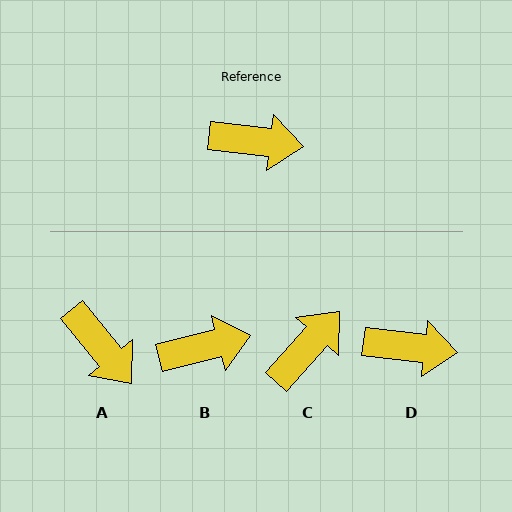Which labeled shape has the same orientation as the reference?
D.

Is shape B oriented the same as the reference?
No, it is off by about 21 degrees.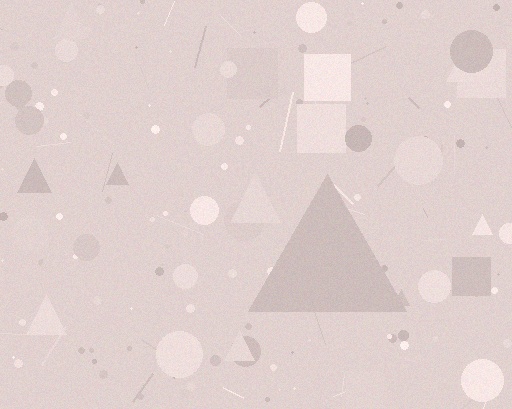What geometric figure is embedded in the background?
A triangle is embedded in the background.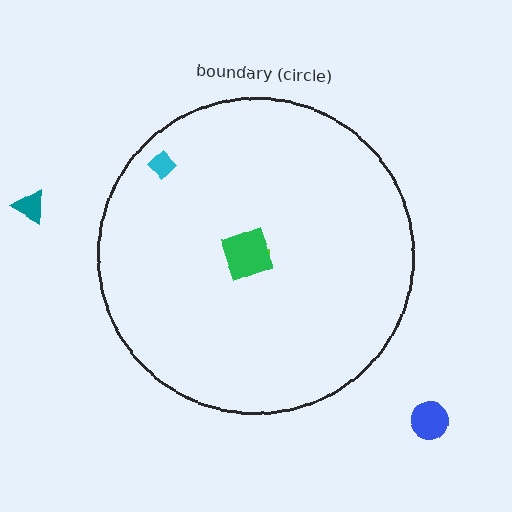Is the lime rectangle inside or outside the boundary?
Inside.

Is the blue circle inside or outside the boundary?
Outside.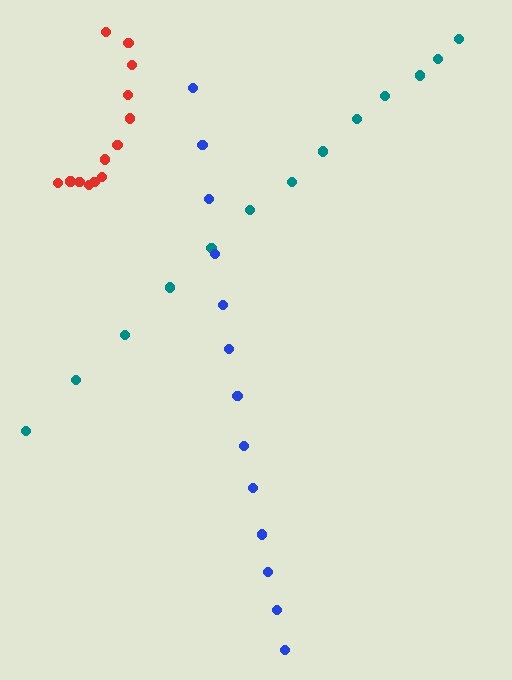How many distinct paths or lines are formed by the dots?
There are 3 distinct paths.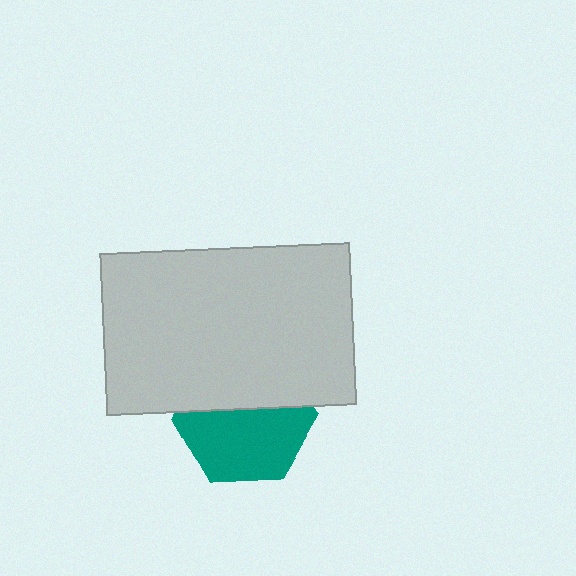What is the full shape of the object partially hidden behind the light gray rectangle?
The partially hidden object is a teal hexagon.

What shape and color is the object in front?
The object in front is a light gray rectangle.